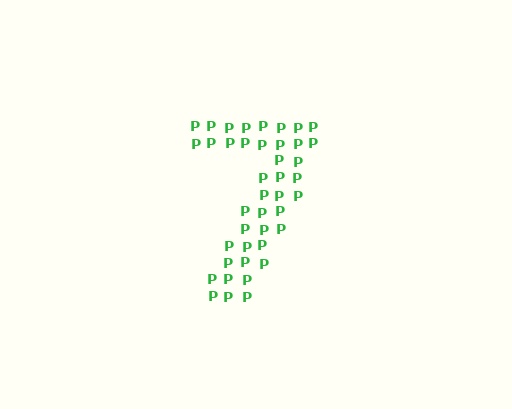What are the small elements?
The small elements are letter P's.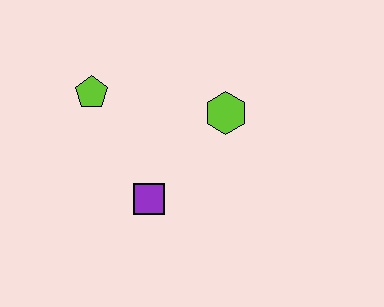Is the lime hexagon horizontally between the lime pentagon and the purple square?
No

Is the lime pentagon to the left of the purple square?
Yes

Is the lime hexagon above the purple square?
Yes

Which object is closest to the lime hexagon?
The purple square is closest to the lime hexagon.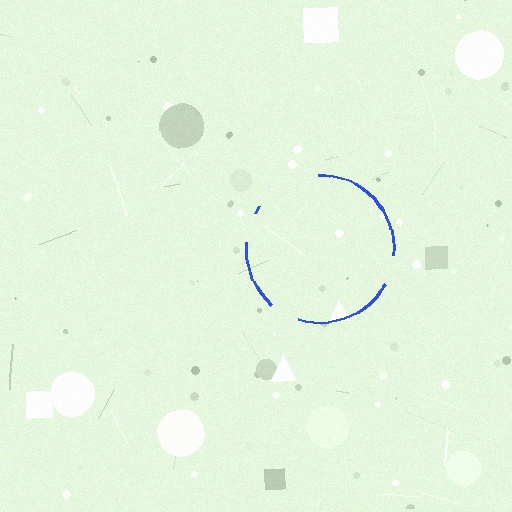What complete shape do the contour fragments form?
The contour fragments form a circle.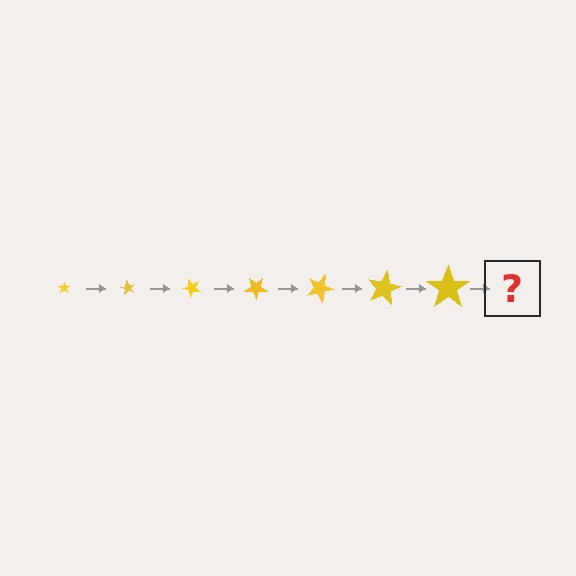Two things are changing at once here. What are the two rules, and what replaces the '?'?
The two rules are that the star grows larger each step and it rotates 60 degrees each step. The '?' should be a star, larger than the previous one and rotated 420 degrees from the start.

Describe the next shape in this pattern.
It should be a star, larger than the previous one and rotated 420 degrees from the start.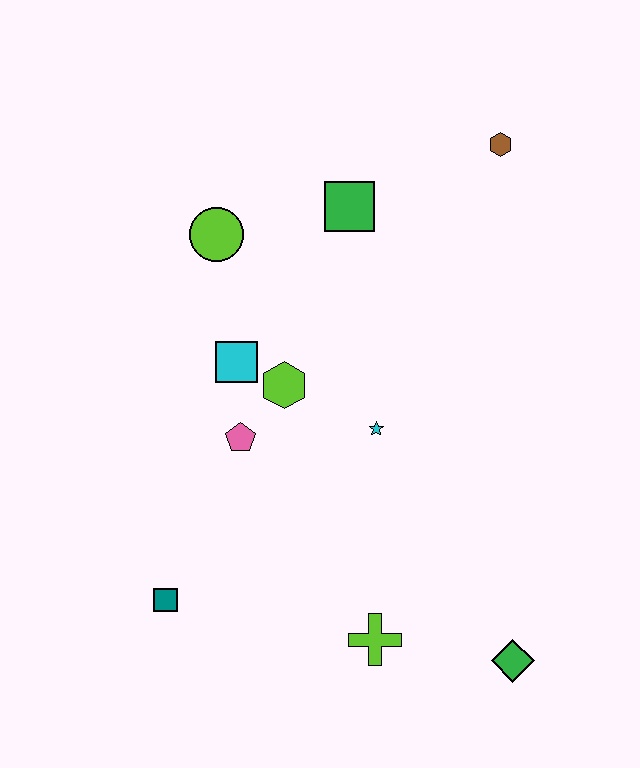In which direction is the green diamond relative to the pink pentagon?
The green diamond is to the right of the pink pentagon.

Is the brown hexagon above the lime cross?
Yes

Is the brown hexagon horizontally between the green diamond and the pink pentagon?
Yes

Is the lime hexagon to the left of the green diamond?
Yes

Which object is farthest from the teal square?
The brown hexagon is farthest from the teal square.